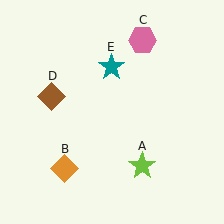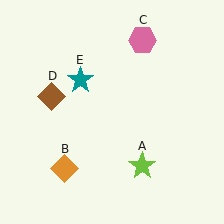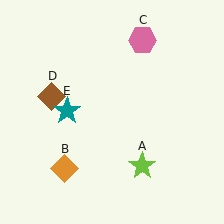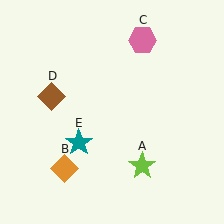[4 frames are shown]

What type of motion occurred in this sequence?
The teal star (object E) rotated counterclockwise around the center of the scene.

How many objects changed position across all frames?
1 object changed position: teal star (object E).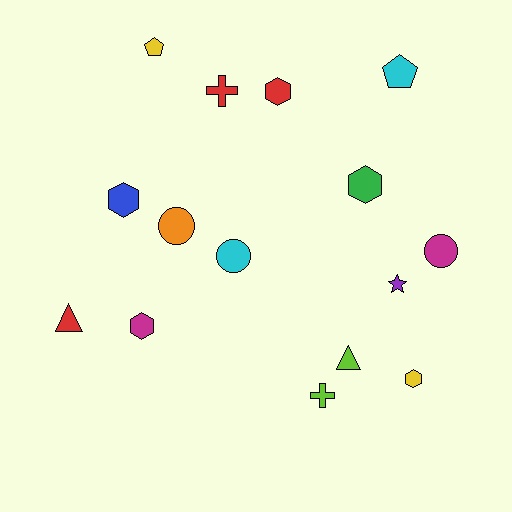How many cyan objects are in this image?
There are 2 cyan objects.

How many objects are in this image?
There are 15 objects.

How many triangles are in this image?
There are 2 triangles.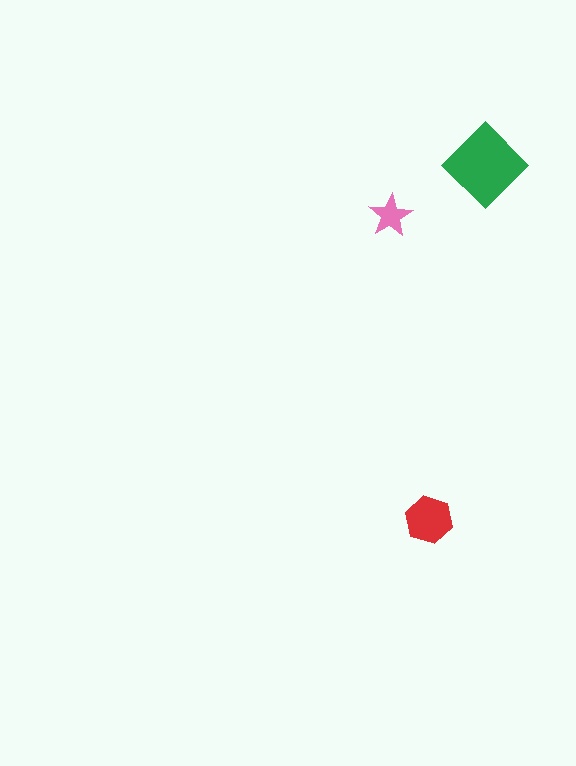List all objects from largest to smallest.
The green diamond, the red hexagon, the pink star.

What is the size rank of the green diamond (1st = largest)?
1st.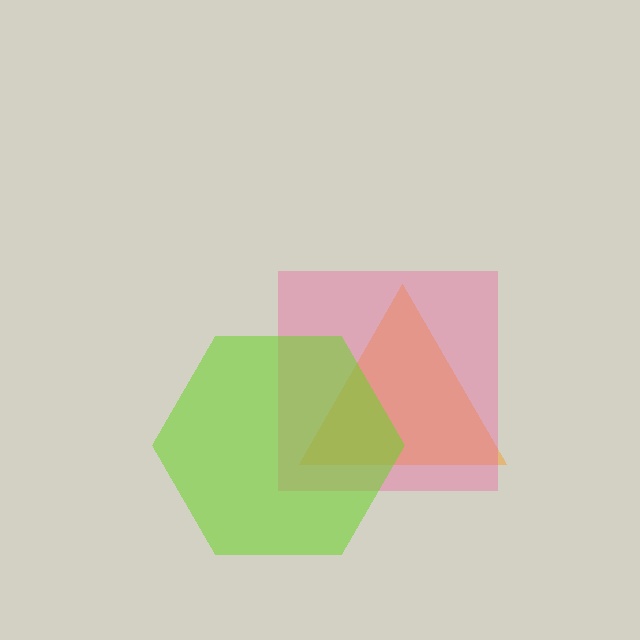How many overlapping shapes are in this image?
There are 3 overlapping shapes in the image.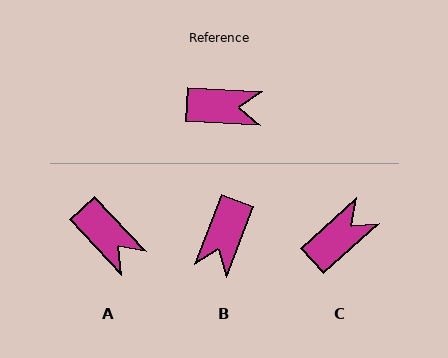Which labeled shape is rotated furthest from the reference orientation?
B, about 108 degrees away.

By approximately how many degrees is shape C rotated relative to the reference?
Approximately 45 degrees counter-clockwise.